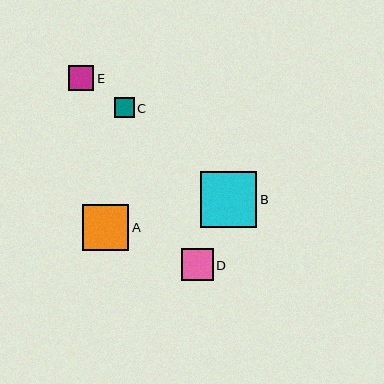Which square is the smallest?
Square C is the smallest with a size of approximately 20 pixels.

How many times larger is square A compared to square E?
Square A is approximately 1.8 times the size of square E.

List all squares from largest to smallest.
From largest to smallest: B, A, D, E, C.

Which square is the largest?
Square B is the largest with a size of approximately 57 pixels.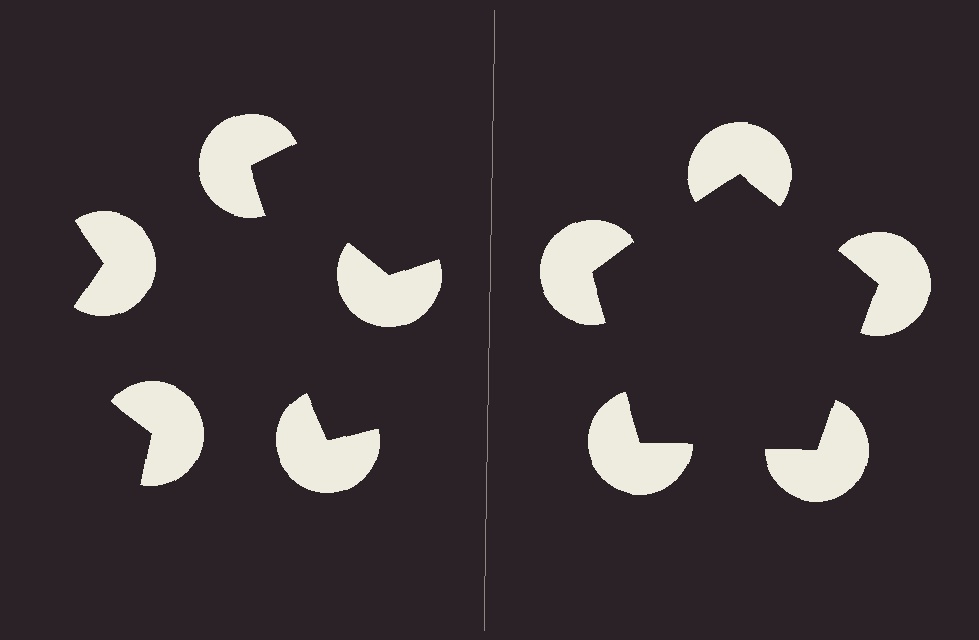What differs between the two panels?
The pac-man discs are positioned identically on both sides; only the wedge orientations differ. On the right they align to a pentagon; on the left they are misaligned.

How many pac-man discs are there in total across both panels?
10 — 5 on each side.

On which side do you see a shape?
An illusory pentagon appears on the right side. On the left side the wedge cuts are rotated, so no coherent shape forms.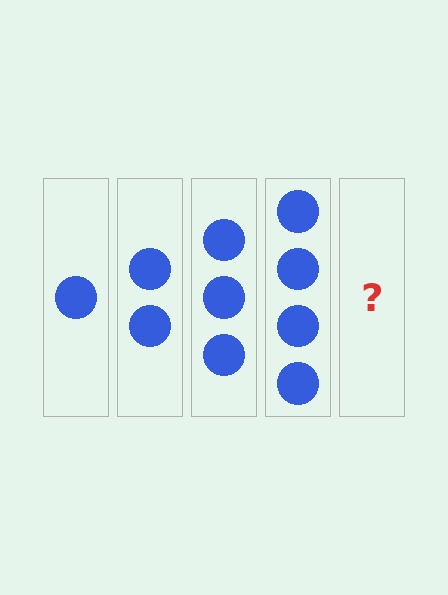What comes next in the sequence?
The next element should be 5 circles.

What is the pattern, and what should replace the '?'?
The pattern is that each step adds one more circle. The '?' should be 5 circles.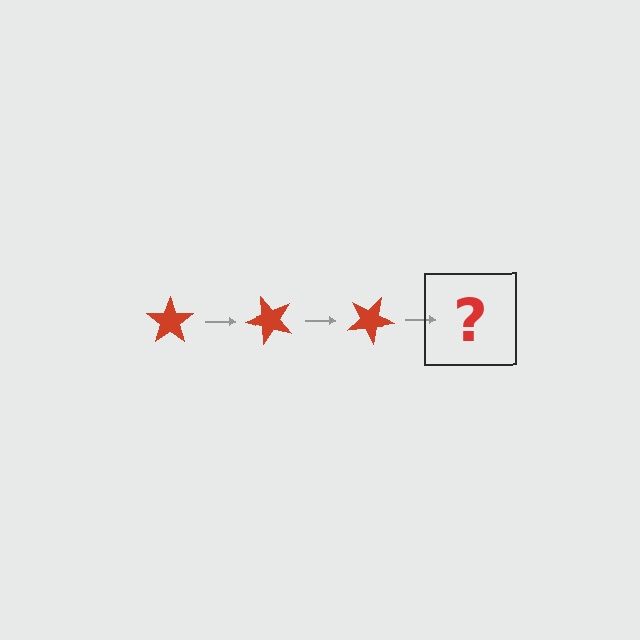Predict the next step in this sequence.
The next step is a red star rotated 150 degrees.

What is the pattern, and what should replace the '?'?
The pattern is that the star rotates 50 degrees each step. The '?' should be a red star rotated 150 degrees.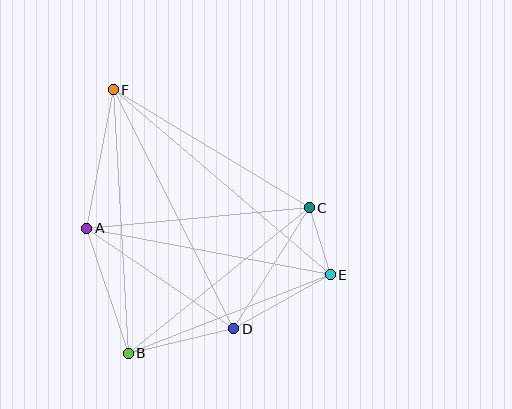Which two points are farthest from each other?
Points E and F are farthest from each other.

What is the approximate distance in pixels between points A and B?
The distance between A and B is approximately 132 pixels.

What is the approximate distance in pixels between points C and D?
The distance between C and D is approximately 143 pixels.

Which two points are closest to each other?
Points C and E are closest to each other.